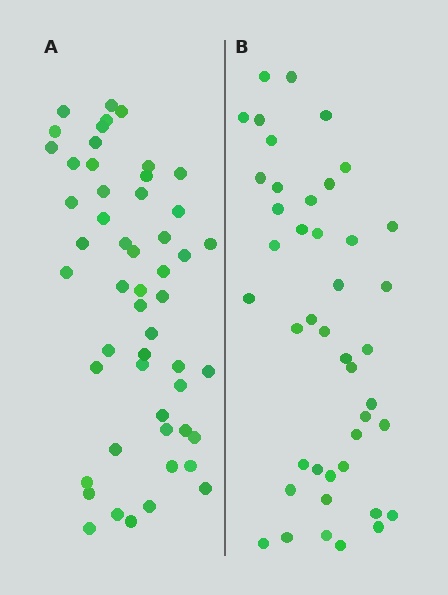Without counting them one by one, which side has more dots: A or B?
Region A (the left region) has more dots.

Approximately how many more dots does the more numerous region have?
Region A has roughly 8 or so more dots than region B.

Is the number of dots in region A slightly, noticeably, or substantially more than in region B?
Region A has only slightly more — the two regions are fairly close. The ratio is roughly 1.2 to 1.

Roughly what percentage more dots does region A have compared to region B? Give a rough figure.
About 20% more.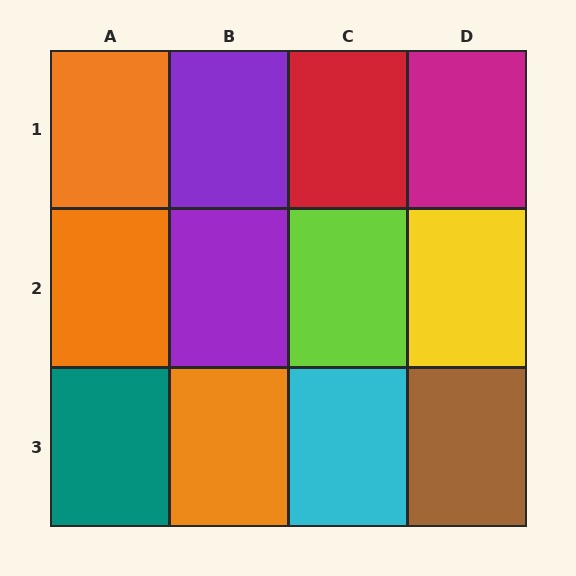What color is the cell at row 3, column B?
Orange.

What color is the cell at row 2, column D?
Yellow.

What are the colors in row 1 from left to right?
Orange, purple, red, magenta.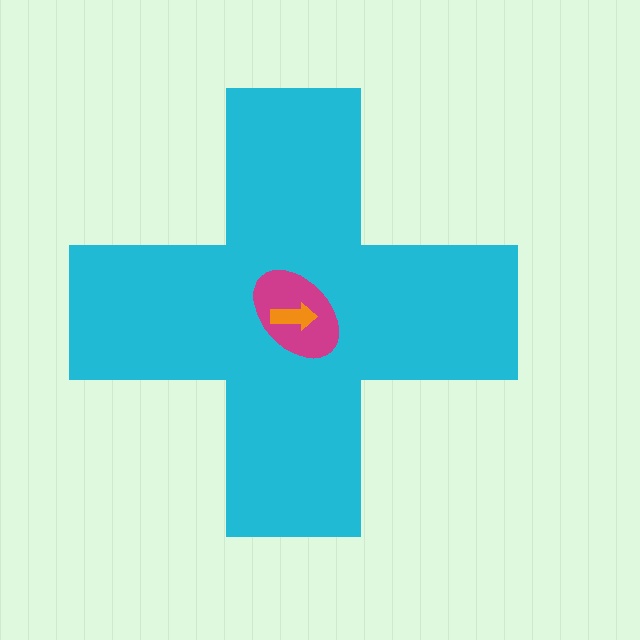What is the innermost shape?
The orange arrow.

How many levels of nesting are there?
3.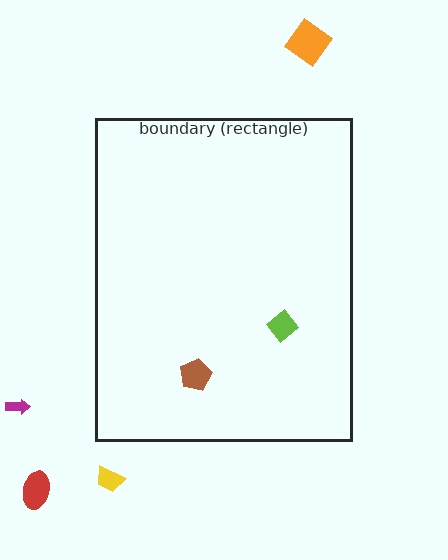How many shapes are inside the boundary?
2 inside, 4 outside.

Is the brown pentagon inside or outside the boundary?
Inside.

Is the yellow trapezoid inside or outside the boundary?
Outside.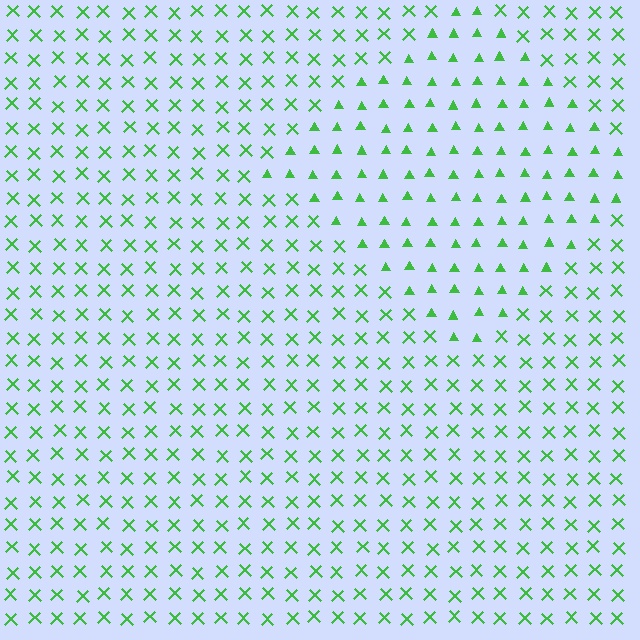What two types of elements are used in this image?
The image uses triangles inside the diamond region and X marks outside it.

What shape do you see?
I see a diamond.